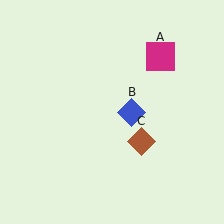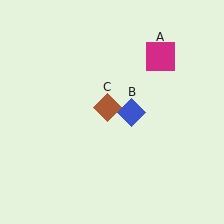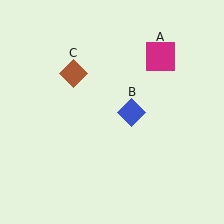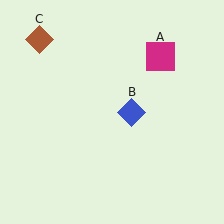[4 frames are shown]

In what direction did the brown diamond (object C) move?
The brown diamond (object C) moved up and to the left.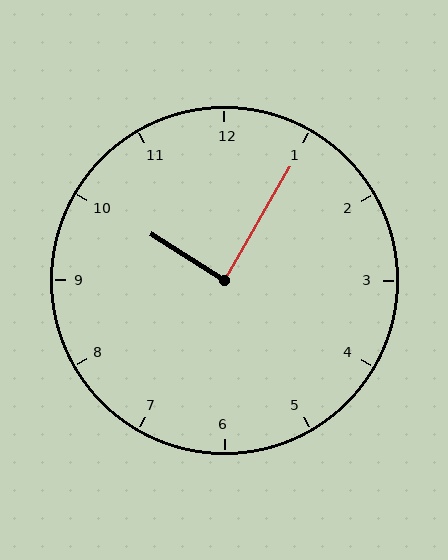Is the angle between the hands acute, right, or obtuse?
It is right.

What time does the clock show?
10:05.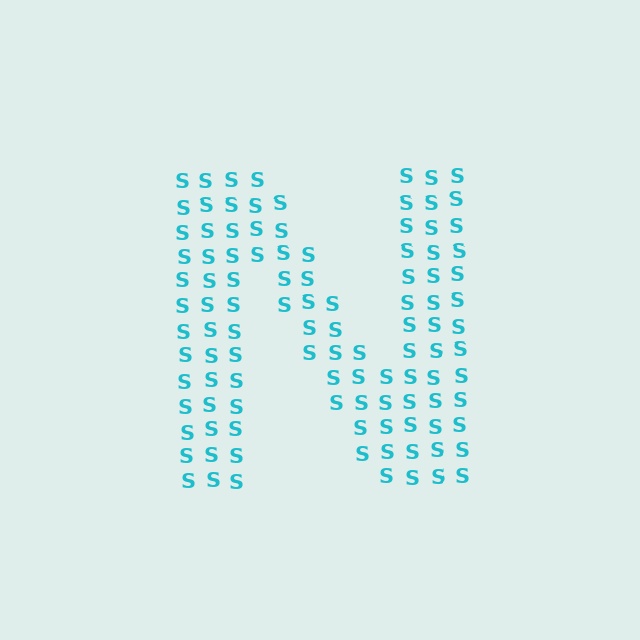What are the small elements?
The small elements are letter S's.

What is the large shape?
The large shape is the letter N.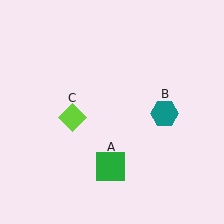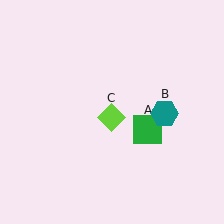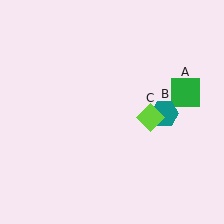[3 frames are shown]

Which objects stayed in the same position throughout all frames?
Teal hexagon (object B) remained stationary.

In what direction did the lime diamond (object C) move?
The lime diamond (object C) moved right.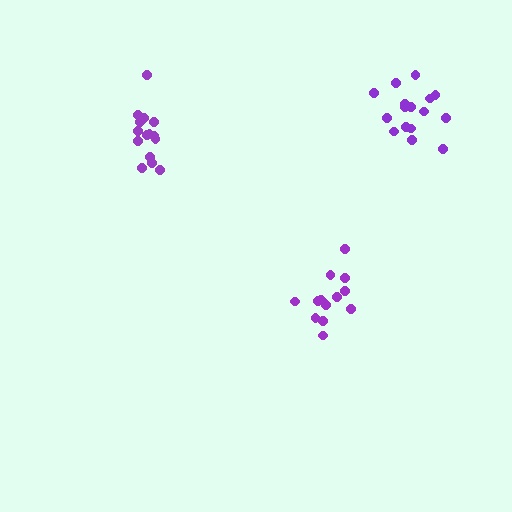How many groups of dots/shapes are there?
There are 3 groups.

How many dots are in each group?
Group 1: 14 dots, Group 2: 15 dots, Group 3: 16 dots (45 total).